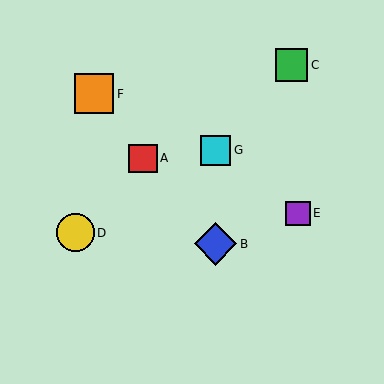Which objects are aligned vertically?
Objects B, G are aligned vertically.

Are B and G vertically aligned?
Yes, both are at x≈216.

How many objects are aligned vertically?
2 objects (B, G) are aligned vertically.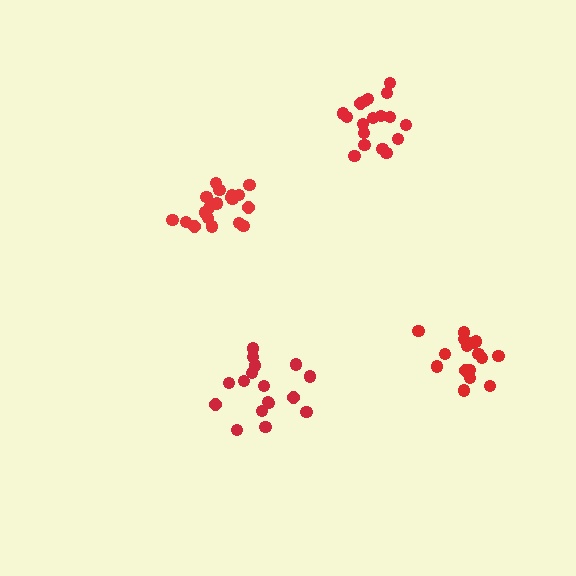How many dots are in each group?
Group 1: 16 dots, Group 2: 17 dots, Group 3: 19 dots, Group 4: 18 dots (70 total).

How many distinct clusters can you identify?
There are 4 distinct clusters.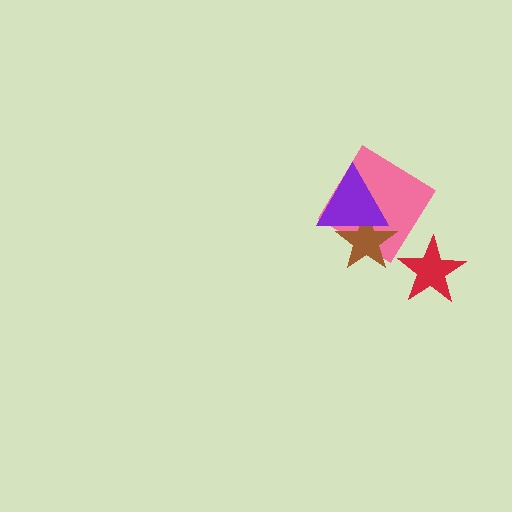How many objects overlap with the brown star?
2 objects overlap with the brown star.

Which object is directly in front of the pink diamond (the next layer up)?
The brown star is directly in front of the pink diamond.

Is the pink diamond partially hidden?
Yes, it is partially covered by another shape.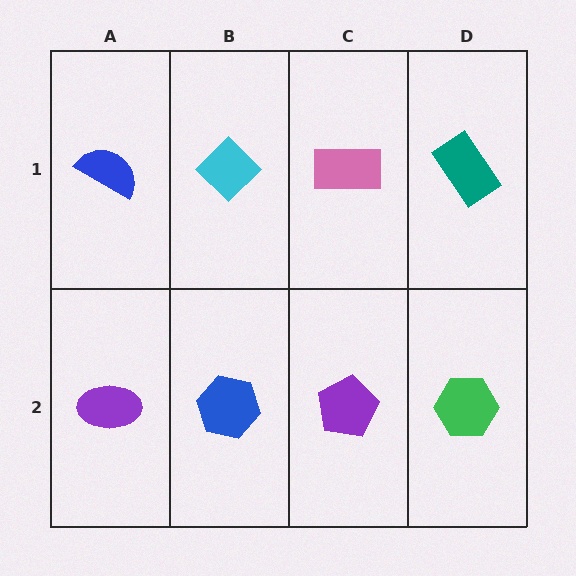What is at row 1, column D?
A teal rectangle.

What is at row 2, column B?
A blue hexagon.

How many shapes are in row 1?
4 shapes.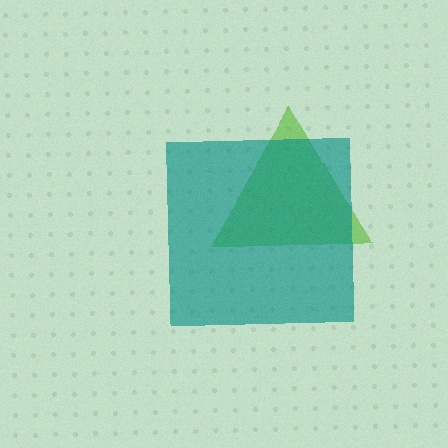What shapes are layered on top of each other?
The layered shapes are: a lime triangle, a teal square.